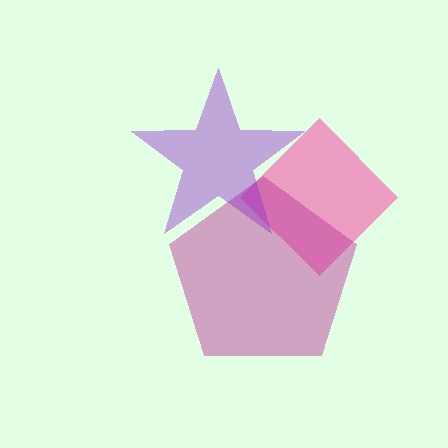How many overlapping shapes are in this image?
There are 3 overlapping shapes in the image.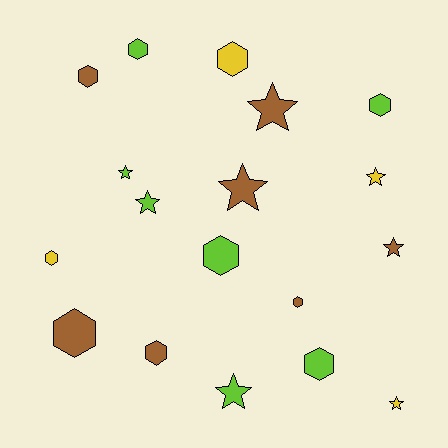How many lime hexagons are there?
There are 4 lime hexagons.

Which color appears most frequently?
Brown, with 7 objects.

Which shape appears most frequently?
Hexagon, with 10 objects.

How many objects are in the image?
There are 18 objects.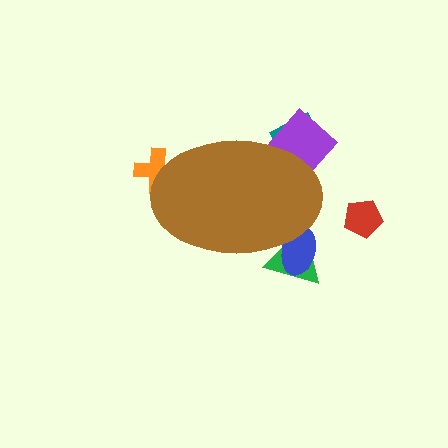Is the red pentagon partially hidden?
No, the red pentagon is fully visible.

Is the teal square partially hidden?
Yes, the teal square is partially hidden behind the brown ellipse.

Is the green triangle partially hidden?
Yes, the green triangle is partially hidden behind the brown ellipse.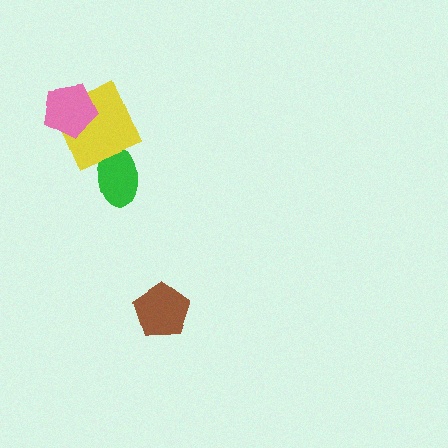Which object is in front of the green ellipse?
The yellow diamond is in front of the green ellipse.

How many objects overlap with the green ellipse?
1 object overlaps with the green ellipse.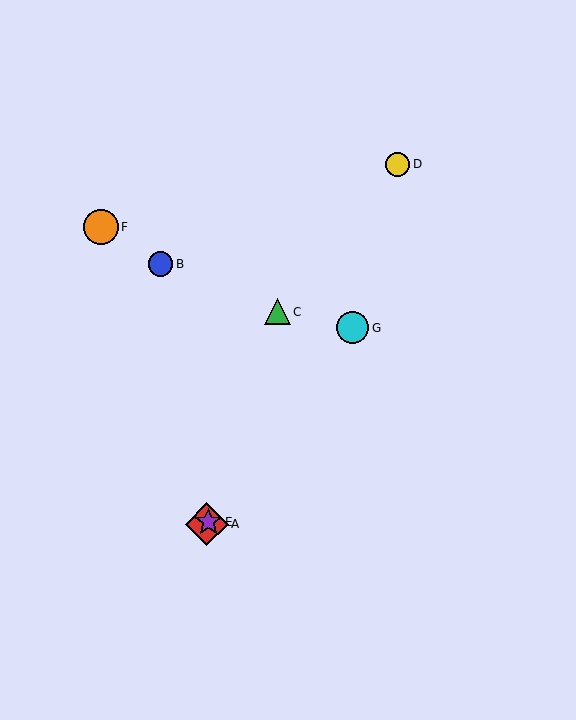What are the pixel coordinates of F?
Object F is at (101, 227).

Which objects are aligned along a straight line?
Objects A, E, G are aligned along a straight line.